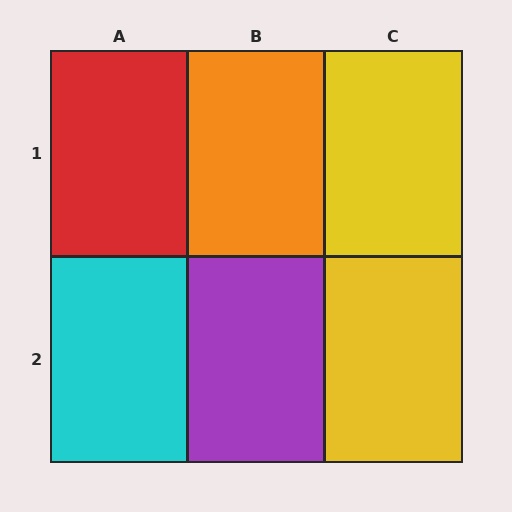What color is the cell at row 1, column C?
Yellow.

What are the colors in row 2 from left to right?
Cyan, purple, yellow.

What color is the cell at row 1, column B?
Orange.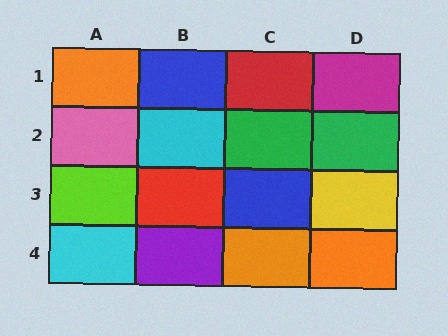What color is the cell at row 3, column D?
Yellow.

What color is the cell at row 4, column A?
Cyan.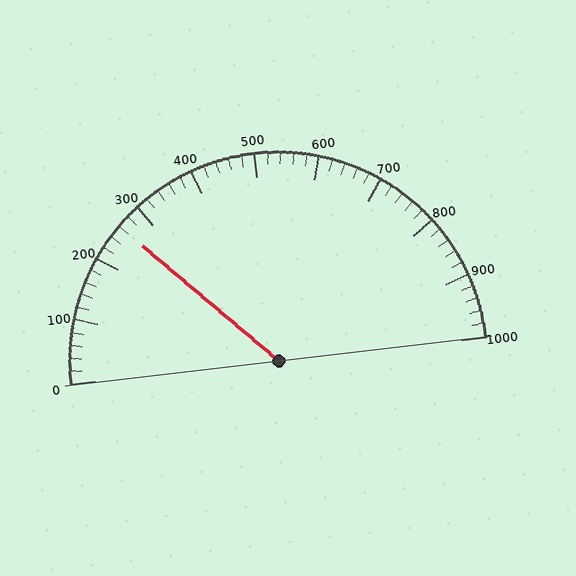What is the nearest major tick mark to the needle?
The nearest major tick mark is 300.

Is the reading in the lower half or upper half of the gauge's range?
The reading is in the lower half of the range (0 to 1000).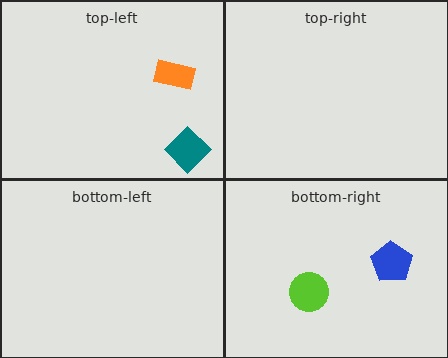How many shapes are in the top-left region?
2.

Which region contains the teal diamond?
The top-left region.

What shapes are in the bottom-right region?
The lime circle, the blue pentagon.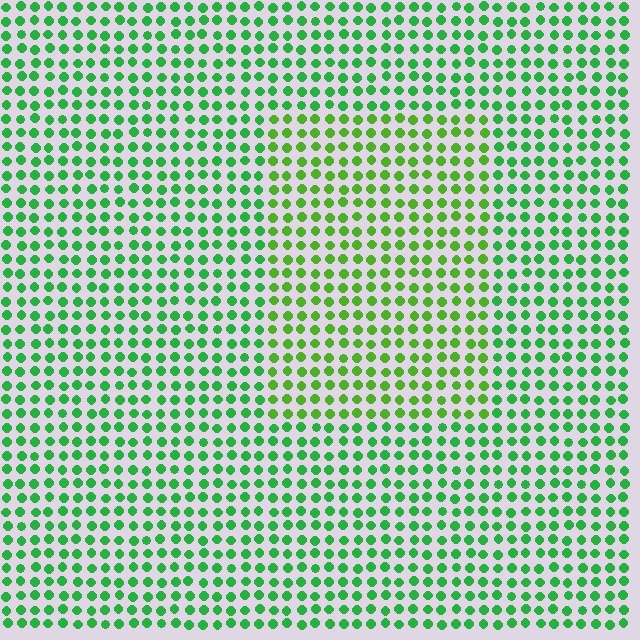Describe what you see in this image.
The image is filled with small green elements in a uniform arrangement. A rectangle-shaped region is visible where the elements are tinted to a slightly different hue, forming a subtle color boundary.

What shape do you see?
I see a rectangle.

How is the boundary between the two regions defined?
The boundary is defined purely by a slight shift in hue (about 28 degrees). Spacing, size, and orientation are identical on both sides.